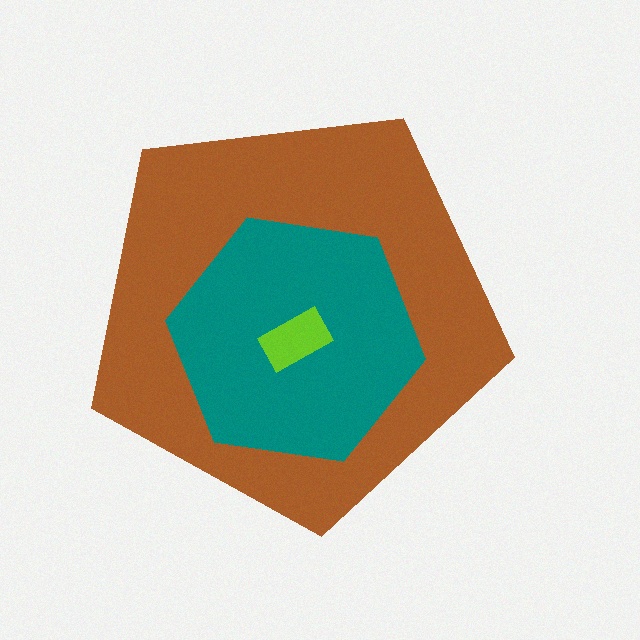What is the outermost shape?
The brown pentagon.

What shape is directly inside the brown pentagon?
The teal hexagon.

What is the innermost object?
The lime rectangle.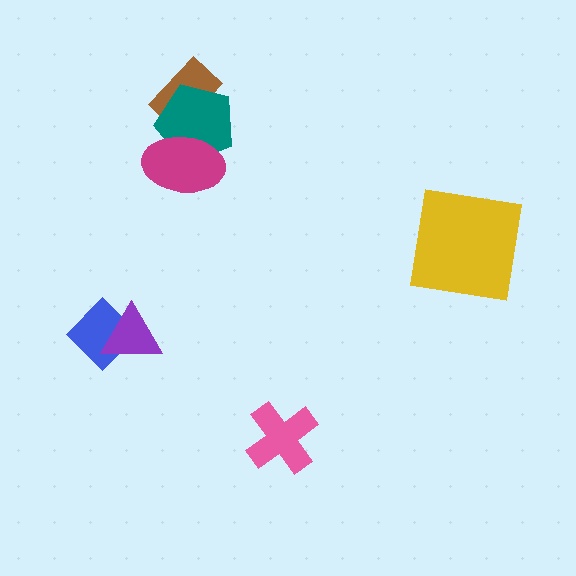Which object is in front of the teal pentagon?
The magenta ellipse is in front of the teal pentagon.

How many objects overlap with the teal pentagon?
2 objects overlap with the teal pentagon.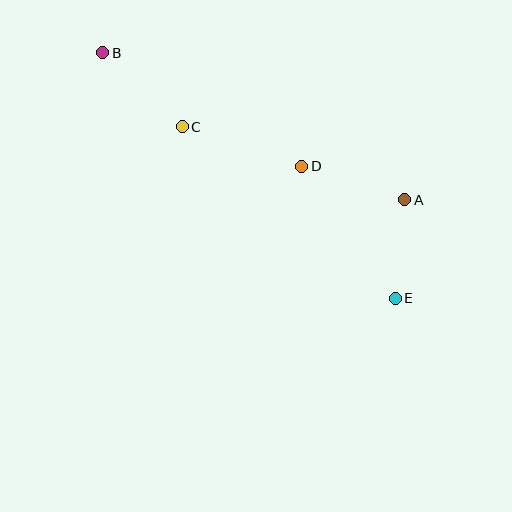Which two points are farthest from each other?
Points B and E are farthest from each other.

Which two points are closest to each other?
Points A and E are closest to each other.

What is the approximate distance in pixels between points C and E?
The distance between C and E is approximately 274 pixels.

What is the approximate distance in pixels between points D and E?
The distance between D and E is approximately 162 pixels.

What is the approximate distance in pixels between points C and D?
The distance between C and D is approximately 126 pixels.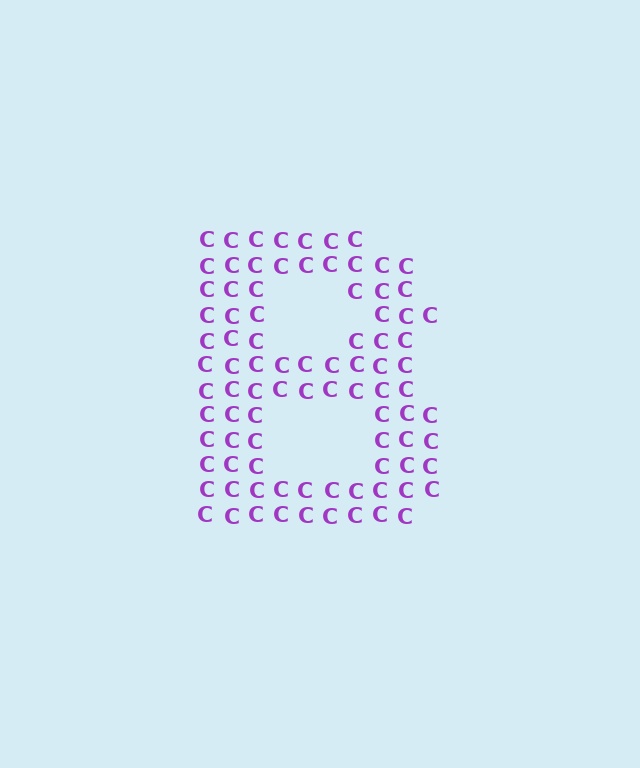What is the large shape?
The large shape is the letter B.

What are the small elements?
The small elements are letter C's.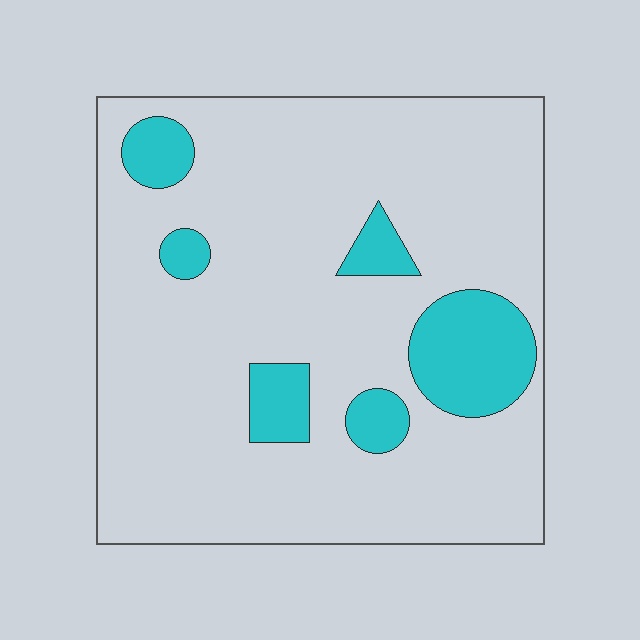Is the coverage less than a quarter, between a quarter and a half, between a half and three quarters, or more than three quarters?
Less than a quarter.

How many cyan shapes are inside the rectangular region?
6.